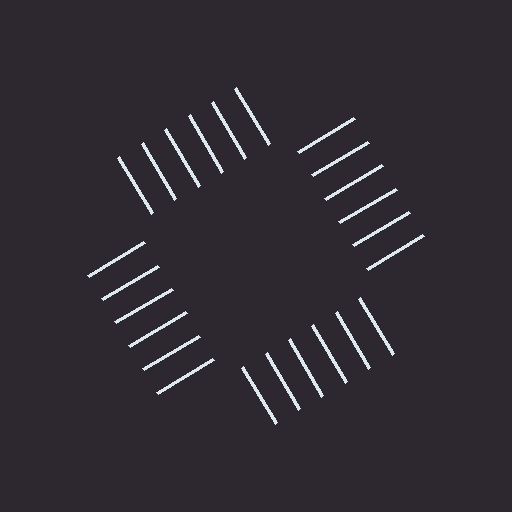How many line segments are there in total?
24 — 6 along each of the 4 edges.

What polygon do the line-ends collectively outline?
An illusory square — the line segments terminate on its edges but no continuous stroke is drawn.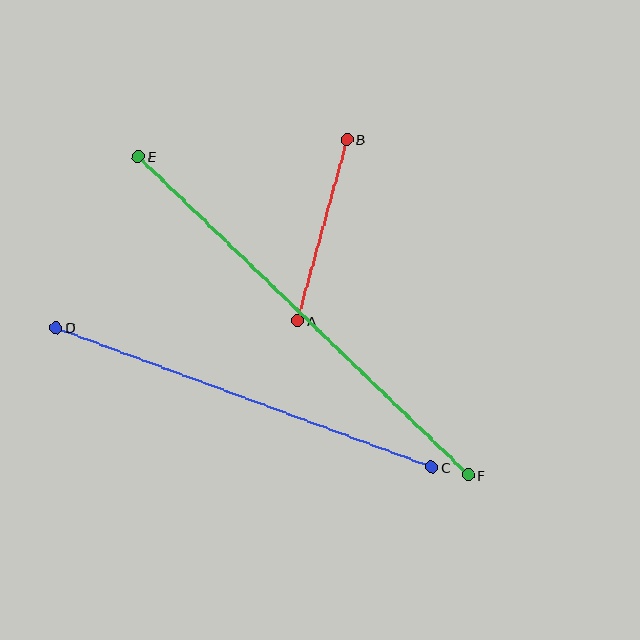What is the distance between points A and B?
The distance is approximately 188 pixels.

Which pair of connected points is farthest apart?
Points E and F are farthest apart.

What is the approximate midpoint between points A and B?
The midpoint is at approximately (322, 230) pixels.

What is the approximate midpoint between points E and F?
The midpoint is at approximately (303, 316) pixels.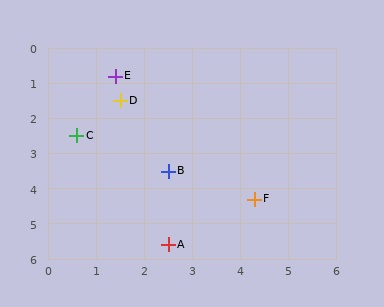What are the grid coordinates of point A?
Point A is at approximately (2.5, 5.6).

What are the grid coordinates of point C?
Point C is at approximately (0.6, 2.5).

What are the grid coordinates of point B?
Point B is at approximately (2.5, 3.5).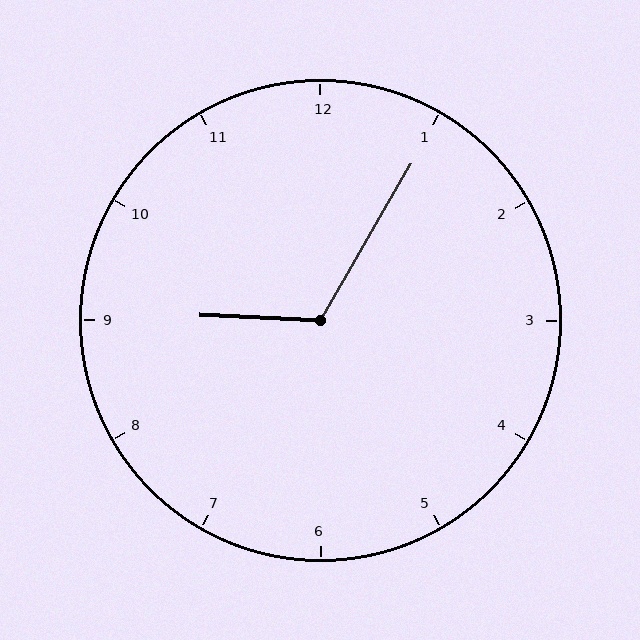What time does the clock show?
9:05.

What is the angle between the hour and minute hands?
Approximately 118 degrees.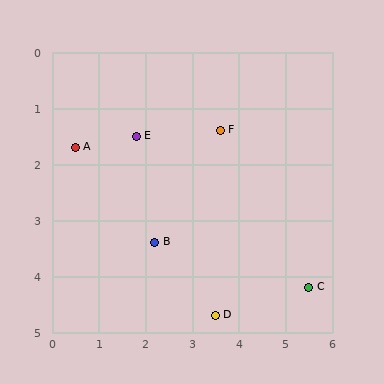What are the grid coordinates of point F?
Point F is at approximately (3.6, 1.4).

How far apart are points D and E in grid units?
Points D and E are about 3.6 grid units apart.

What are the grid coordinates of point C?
Point C is at approximately (5.5, 4.2).